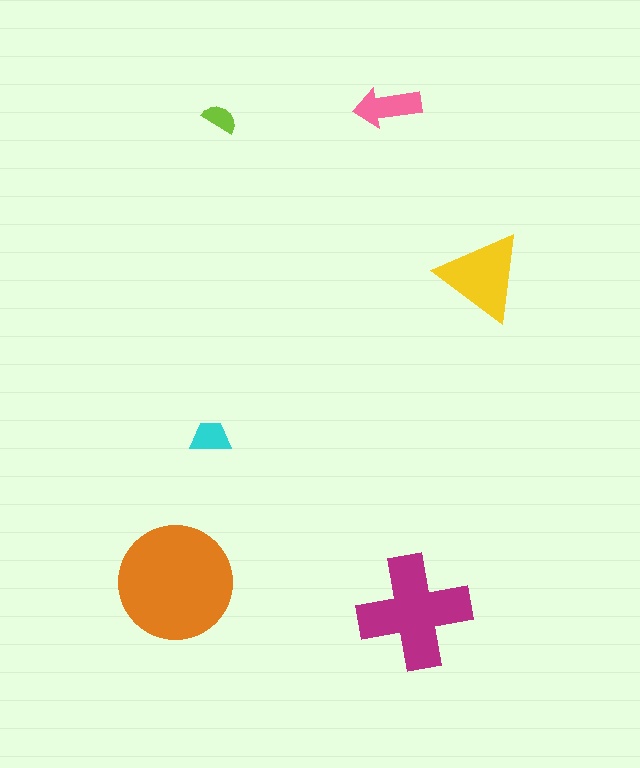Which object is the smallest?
The lime semicircle.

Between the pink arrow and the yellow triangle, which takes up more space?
The yellow triangle.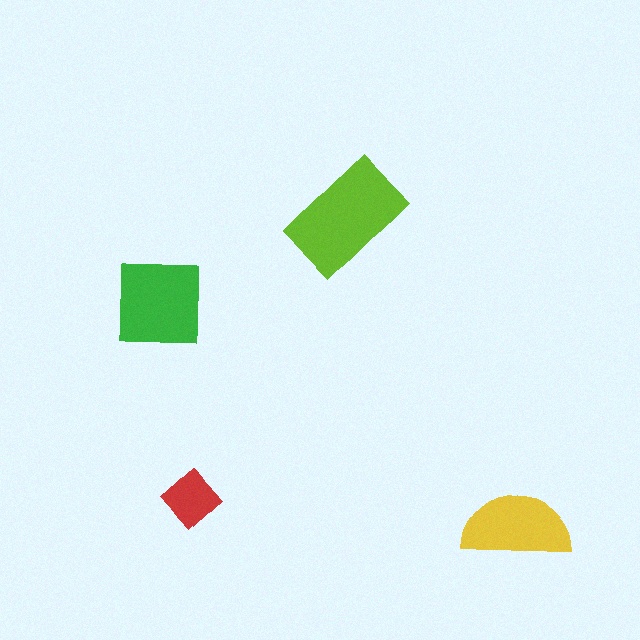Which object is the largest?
The lime rectangle.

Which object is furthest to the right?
The yellow semicircle is rightmost.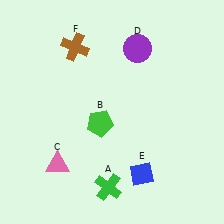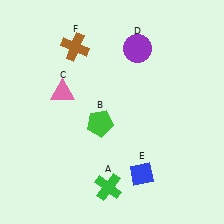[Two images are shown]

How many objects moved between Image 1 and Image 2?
1 object moved between the two images.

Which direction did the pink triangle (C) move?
The pink triangle (C) moved up.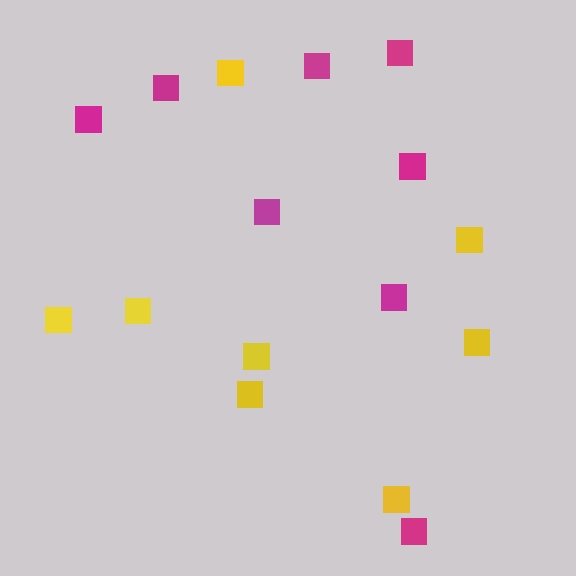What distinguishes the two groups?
There are 2 groups: one group of yellow squares (8) and one group of magenta squares (8).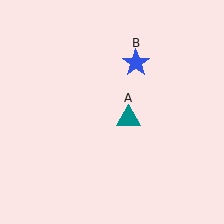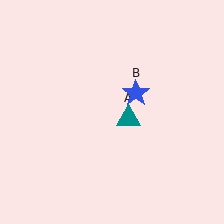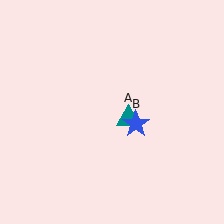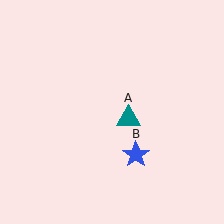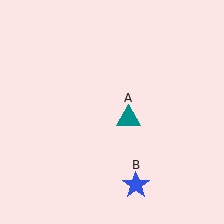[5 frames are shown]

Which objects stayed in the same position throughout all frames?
Teal triangle (object A) remained stationary.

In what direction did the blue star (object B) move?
The blue star (object B) moved down.